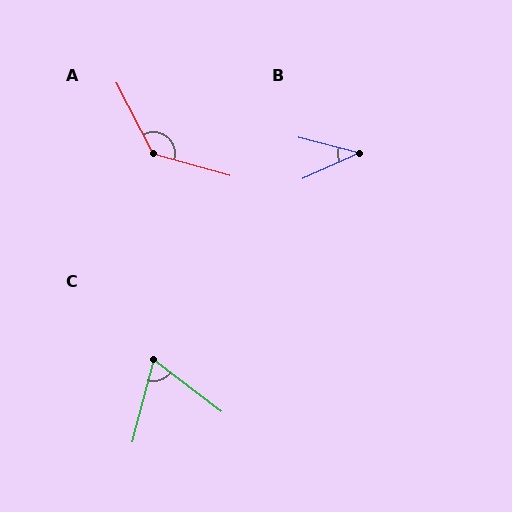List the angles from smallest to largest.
B (39°), C (68°), A (133°).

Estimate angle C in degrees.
Approximately 68 degrees.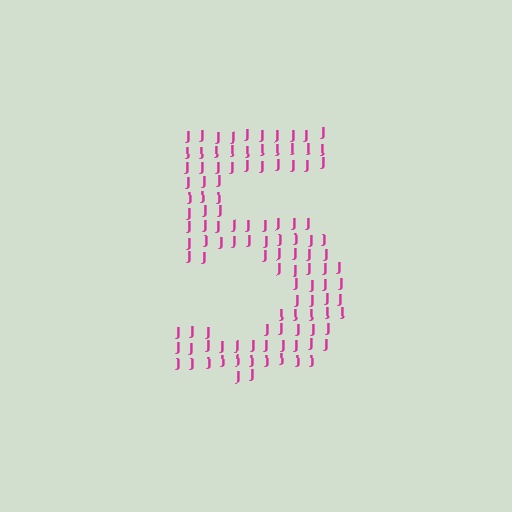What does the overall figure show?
The overall figure shows the digit 5.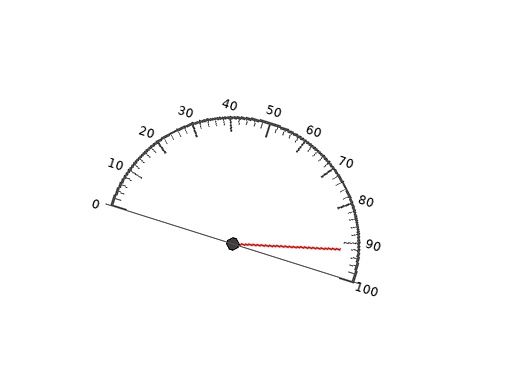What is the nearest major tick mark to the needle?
The nearest major tick mark is 90.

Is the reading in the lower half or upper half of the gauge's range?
The reading is in the upper half of the range (0 to 100).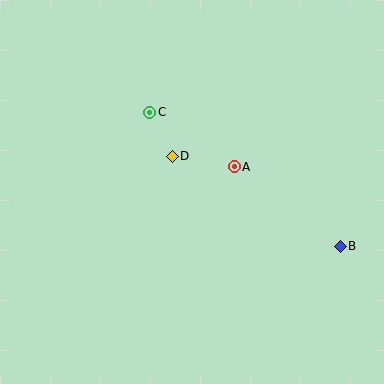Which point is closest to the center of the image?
Point D at (172, 156) is closest to the center.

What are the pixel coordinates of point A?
Point A is at (234, 167).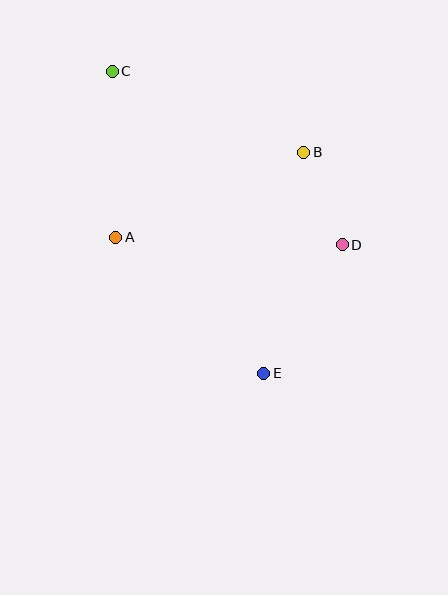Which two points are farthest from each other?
Points C and E are farthest from each other.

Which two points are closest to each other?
Points B and D are closest to each other.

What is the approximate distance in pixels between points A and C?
The distance between A and C is approximately 166 pixels.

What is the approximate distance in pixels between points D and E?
The distance between D and E is approximately 151 pixels.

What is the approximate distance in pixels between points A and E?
The distance between A and E is approximately 201 pixels.